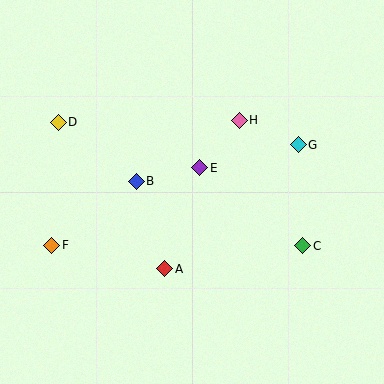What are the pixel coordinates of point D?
Point D is at (58, 122).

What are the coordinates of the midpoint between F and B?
The midpoint between F and B is at (94, 213).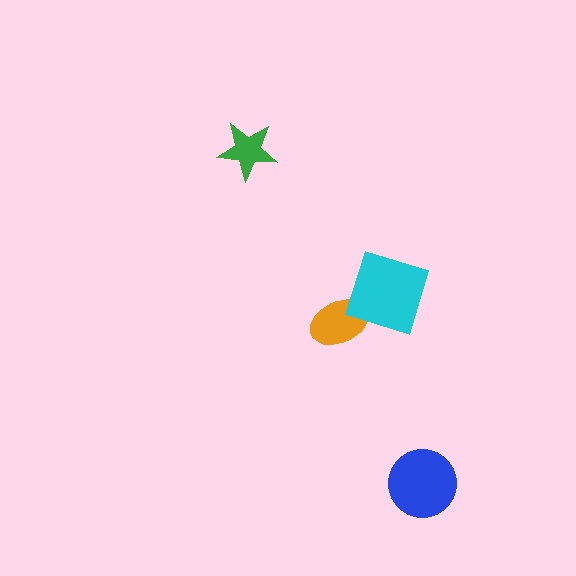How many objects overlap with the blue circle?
0 objects overlap with the blue circle.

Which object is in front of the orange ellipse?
The cyan diamond is in front of the orange ellipse.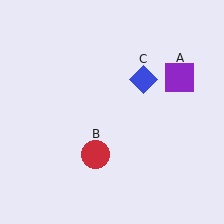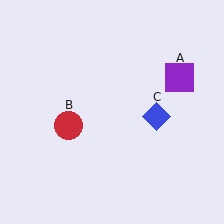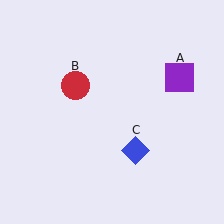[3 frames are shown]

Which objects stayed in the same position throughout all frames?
Purple square (object A) remained stationary.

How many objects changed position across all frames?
2 objects changed position: red circle (object B), blue diamond (object C).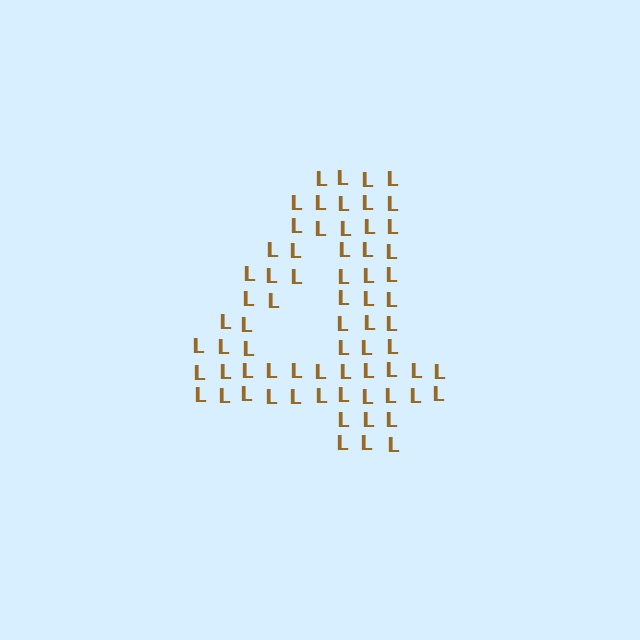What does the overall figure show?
The overall figure shows the digit 4.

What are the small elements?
The small elements are letter L's.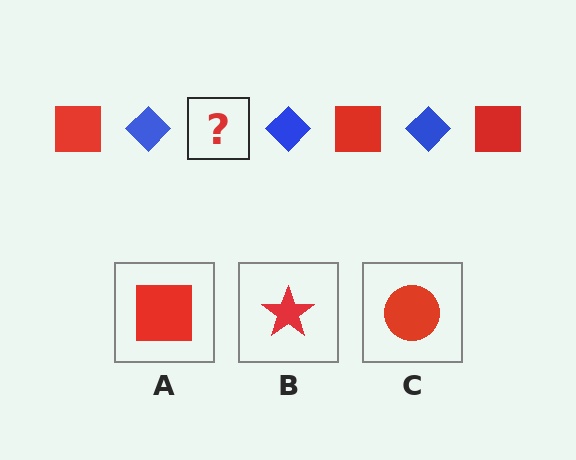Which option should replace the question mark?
Option A.